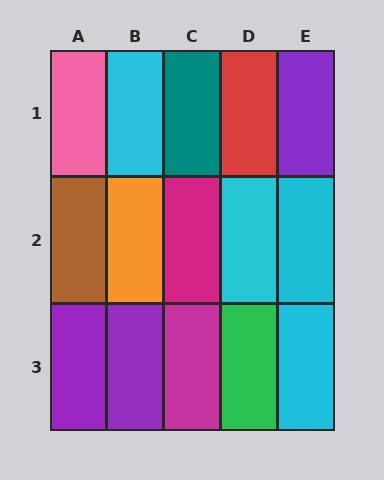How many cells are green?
1 cell is green.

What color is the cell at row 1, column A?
Pink.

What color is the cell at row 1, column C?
Teal.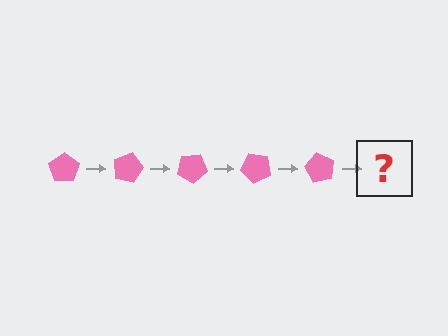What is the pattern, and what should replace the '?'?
The pattern is that the pentagon rotates 15 degrees each step. The '?' should be a pink pentagon rotated 75 degrees.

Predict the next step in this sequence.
The next step is a pink pentagon rotated 75 degrees.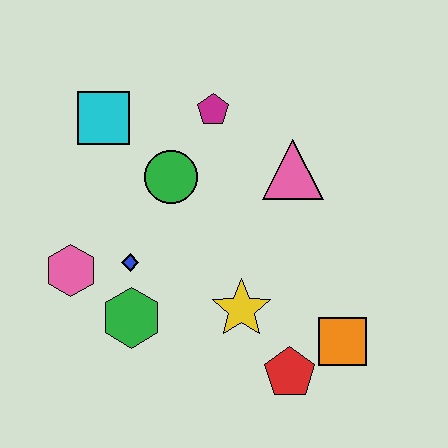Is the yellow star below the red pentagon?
No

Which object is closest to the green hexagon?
The blue diamond is closest to the green hexagon.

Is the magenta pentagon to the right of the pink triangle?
No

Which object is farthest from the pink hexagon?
The orange square is farthest from the pink hexagon.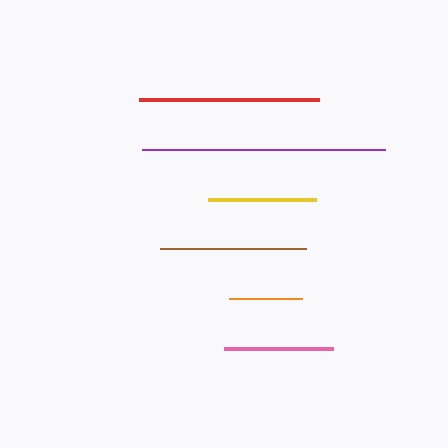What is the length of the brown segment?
The brown segment is approximately 146 pixels long.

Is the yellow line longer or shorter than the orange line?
The yellow line is longer than the orange line.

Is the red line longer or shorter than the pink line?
The red line is longer than the pink line.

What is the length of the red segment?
The red segment is approximately 180 pixels long.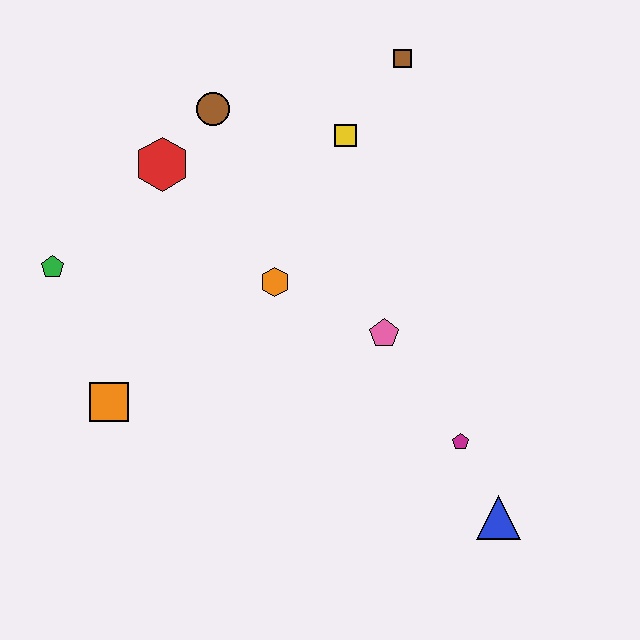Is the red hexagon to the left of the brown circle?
Yes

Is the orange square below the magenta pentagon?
No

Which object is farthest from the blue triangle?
The green pentagon is farthest from the blue triangle.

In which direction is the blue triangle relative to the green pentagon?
The blue triangle is to the right of the green pentagon.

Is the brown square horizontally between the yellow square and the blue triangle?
Yes